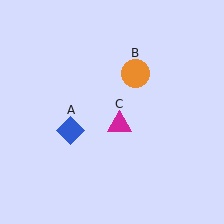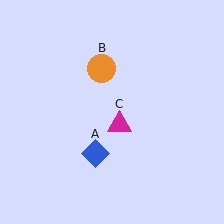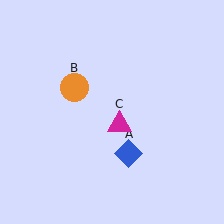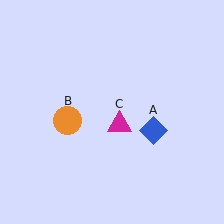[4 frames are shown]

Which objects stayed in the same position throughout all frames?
Magenta triangle (object C) remained stationary.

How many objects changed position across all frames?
2 objects changed position: blue diamond (object A), orange circle (object B).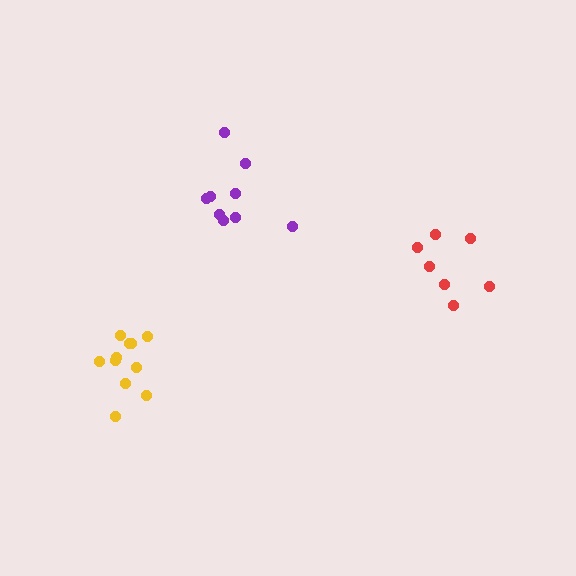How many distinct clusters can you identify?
There are 3 distinct clusters.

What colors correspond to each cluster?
The clusters are colored: purple, yellow, red.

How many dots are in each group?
Group 1: 9 dots, Group 2: 11 dots, Group 3: 7 dots (27 total).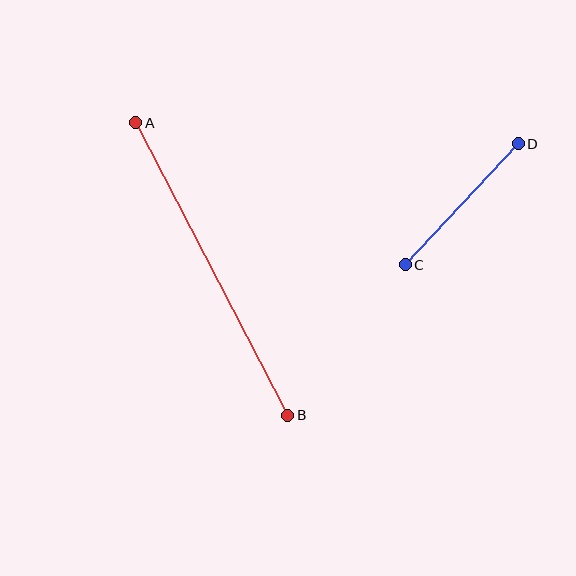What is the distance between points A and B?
The distance is approximately 330 pixels.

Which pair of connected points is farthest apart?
Points A and B are farthest apart.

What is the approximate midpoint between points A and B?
The midpoint is at approximately (212, 269) pixels.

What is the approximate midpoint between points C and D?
The midpoint is at approximately (462, 204) pixels.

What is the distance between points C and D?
The distance is approximately 166 pixels.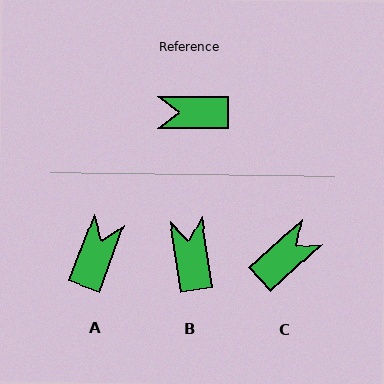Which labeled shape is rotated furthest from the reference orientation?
C, about 138 degrees away.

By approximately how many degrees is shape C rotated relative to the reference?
Approximately 138 degrees clockwise.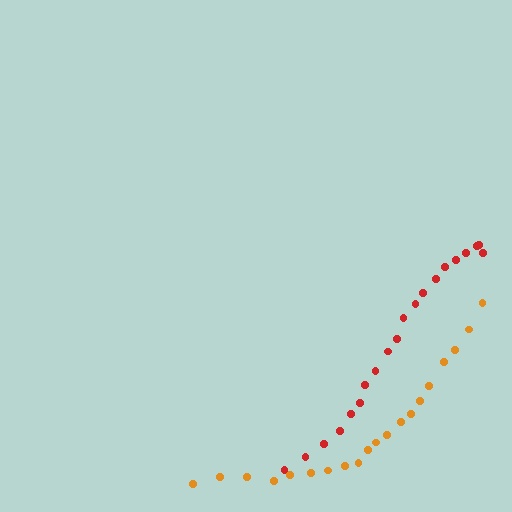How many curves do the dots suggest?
There are 2 distinct paths.